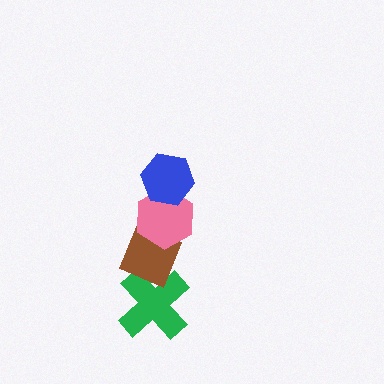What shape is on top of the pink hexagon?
The blue hexagon is on top of the pink hexagon.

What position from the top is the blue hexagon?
The blue hexagon is 1st from the top.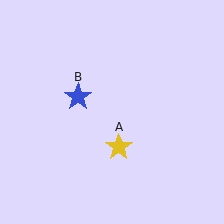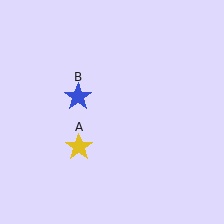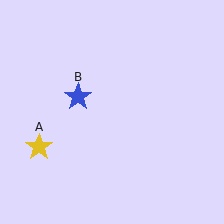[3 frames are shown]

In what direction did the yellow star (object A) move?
The yellow star (object A) moved left.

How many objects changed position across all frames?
1 object changed position: yellow star (object A).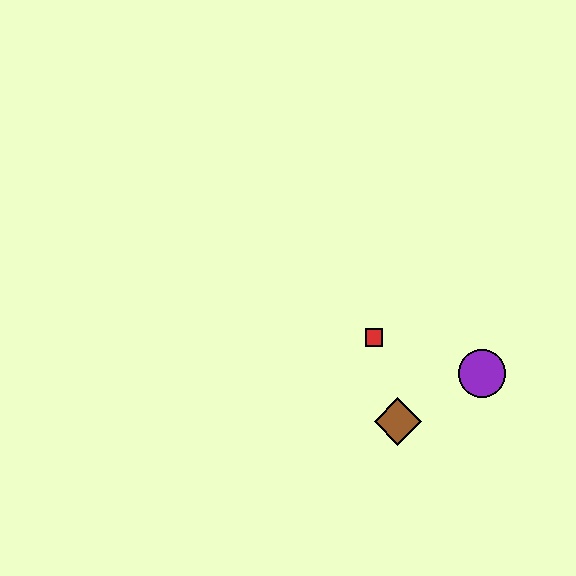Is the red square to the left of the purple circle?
Yes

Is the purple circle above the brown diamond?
Yes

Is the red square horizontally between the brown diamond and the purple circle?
No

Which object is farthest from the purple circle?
The red square is farthest from the purple circle.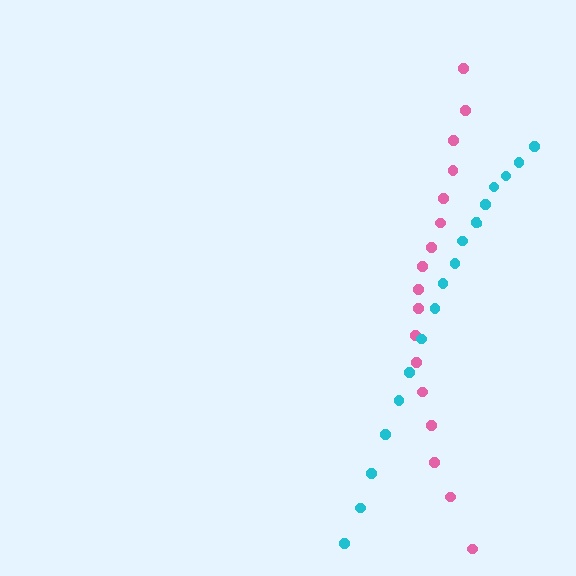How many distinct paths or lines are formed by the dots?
There are 2 distinct paths.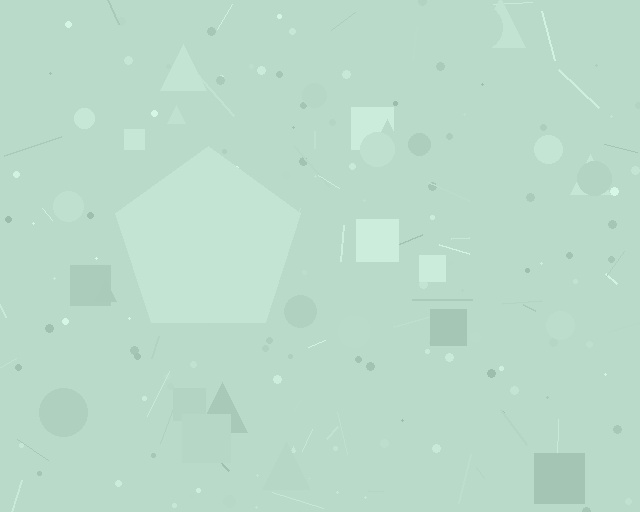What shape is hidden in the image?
A pentagon is hidden in the image.